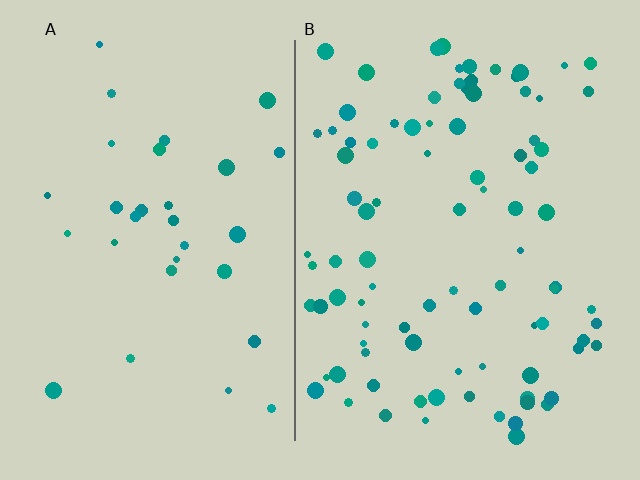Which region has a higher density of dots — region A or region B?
B (the right).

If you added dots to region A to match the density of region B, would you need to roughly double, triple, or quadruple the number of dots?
Approximately triple.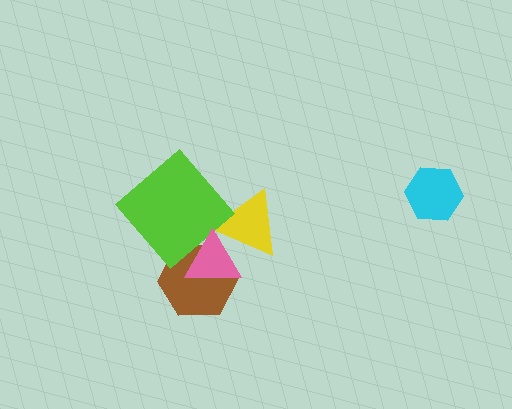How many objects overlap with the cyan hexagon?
0 objects overlap with the cyan hexagon.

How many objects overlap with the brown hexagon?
1 object overlaps with the brown hexagon.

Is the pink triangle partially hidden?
No, no other shape covers it.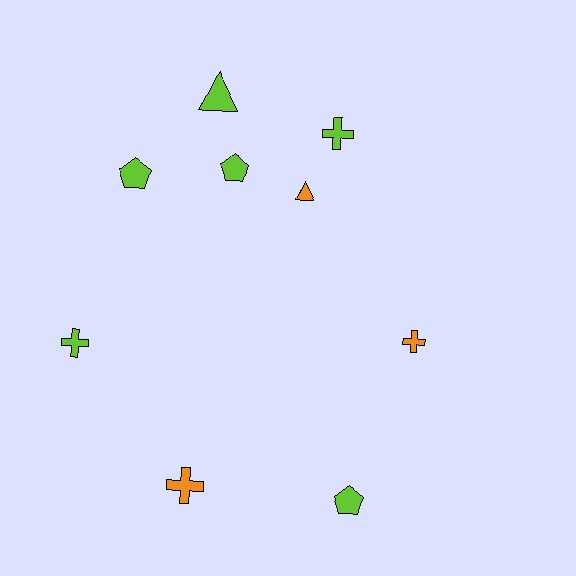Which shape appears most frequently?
Cross, with 4 objects.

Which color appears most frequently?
Lime, with 6 objects.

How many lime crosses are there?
There are 2 lime crosses.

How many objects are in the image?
There are 9 objects.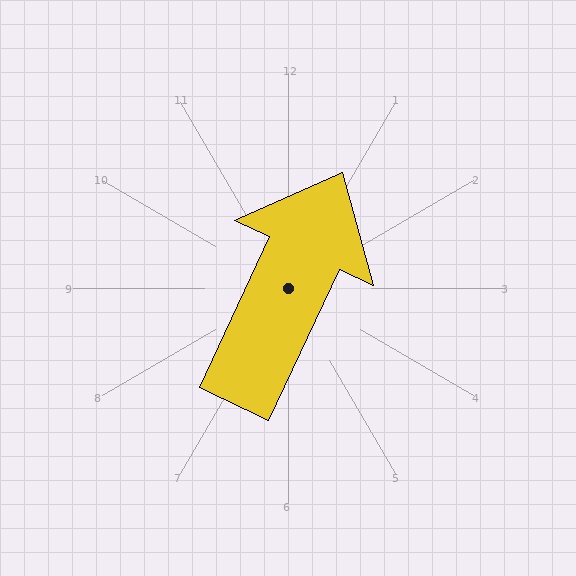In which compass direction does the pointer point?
Northeast.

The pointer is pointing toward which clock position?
Roughly 1 o'clock.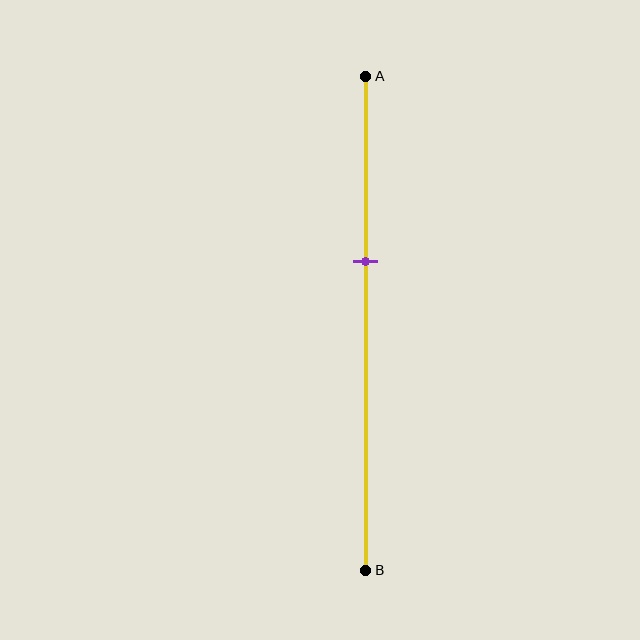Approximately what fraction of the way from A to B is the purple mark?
The purple mark is approximately 35% of the way from A to B.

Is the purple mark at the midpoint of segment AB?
No, the mark is at about 35% from A, not at the 50% midpoint.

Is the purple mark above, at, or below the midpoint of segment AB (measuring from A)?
The purple mark is above the midpoint of segment AB.